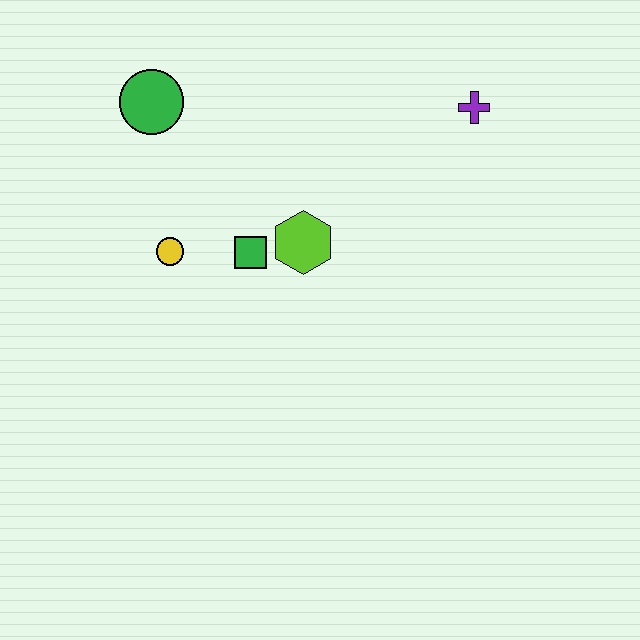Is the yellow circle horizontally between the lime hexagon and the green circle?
Yes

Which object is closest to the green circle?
The yellow circle is closest to the green circle.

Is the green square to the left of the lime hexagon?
Yes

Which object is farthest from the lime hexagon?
The purple cross is farthest from the lime hexagon.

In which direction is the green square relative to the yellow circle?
The green square is to the right of the yellow circle.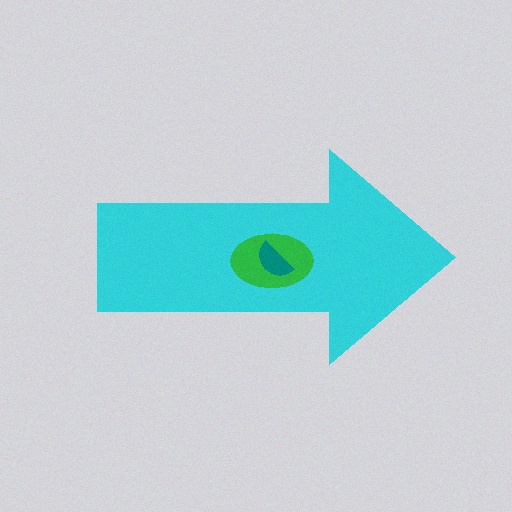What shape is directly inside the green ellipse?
The teal semicircle.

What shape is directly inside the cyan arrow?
The green ellipse.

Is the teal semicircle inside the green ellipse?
Yes.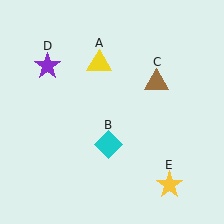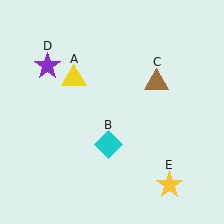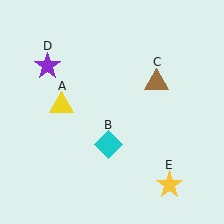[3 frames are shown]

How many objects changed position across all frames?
1 object changed position: yellow triangle (object A).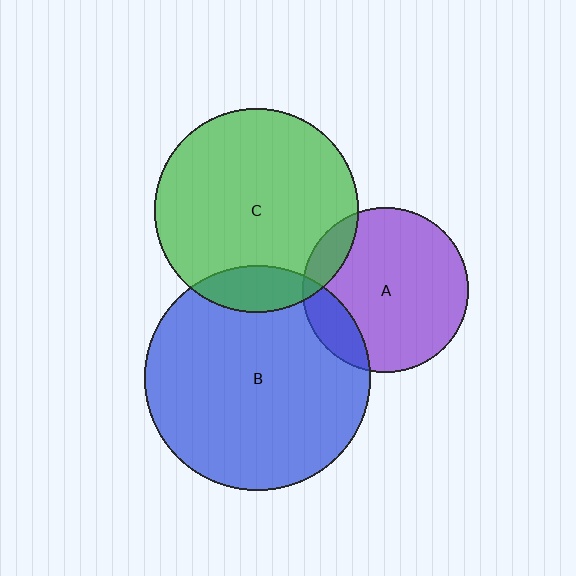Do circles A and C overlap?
Yes.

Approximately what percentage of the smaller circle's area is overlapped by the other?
Approximately 10%.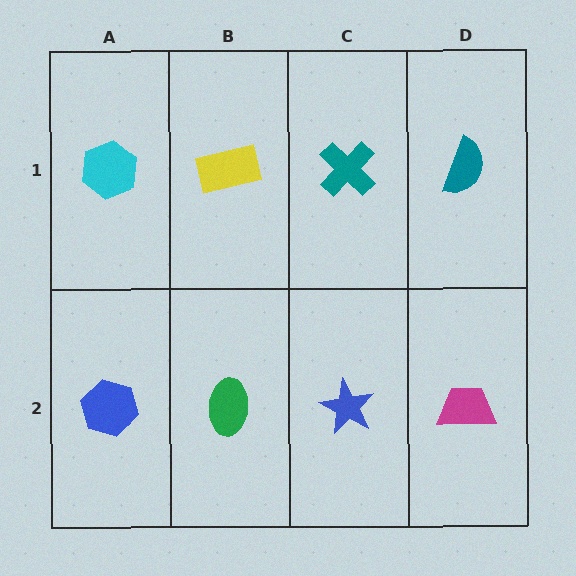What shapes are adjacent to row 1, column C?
A blue star (row 2, column C), a yellow rectangle (row 1, column B), a teal semicircle (row 1, column D).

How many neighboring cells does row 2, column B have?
3.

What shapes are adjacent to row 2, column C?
A teal cross (row 1, column C), a green ellipse (row 2, column B), a magenta trapezoid (row 2, column D).